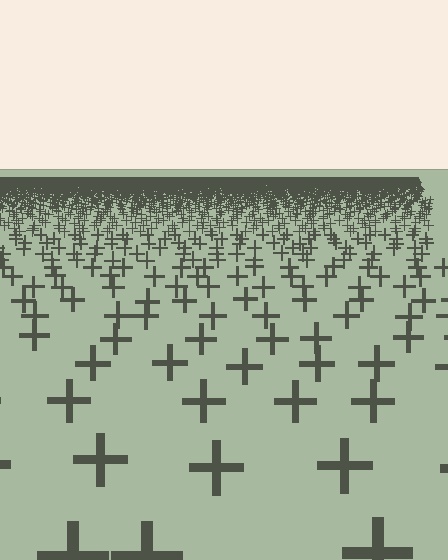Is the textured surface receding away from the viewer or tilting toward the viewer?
The surface is receding away from the viewer. Texture elements get smaller and denser toward the top.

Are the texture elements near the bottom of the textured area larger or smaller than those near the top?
Larger. Near the bottom, elements are closer to the viewer and appear at a bigger on-screen size.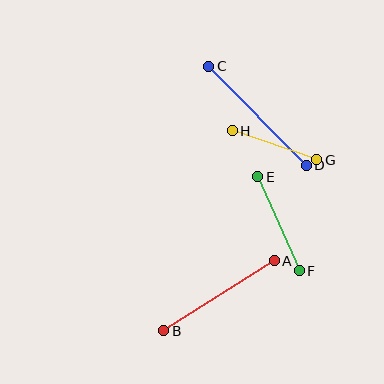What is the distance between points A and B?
The distance is approximately 131 pixels.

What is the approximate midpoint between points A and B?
The midpoint is at approximately (219, 296) pixels.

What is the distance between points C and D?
The distance is approximately 139 pixels.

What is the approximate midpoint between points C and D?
The midpoint is at approximately (257, 116) pixels.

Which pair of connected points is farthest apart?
Points C and D are farthest apart.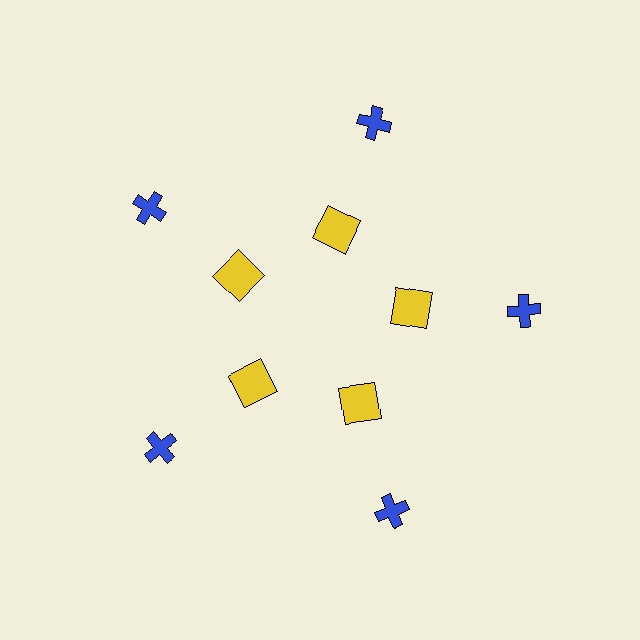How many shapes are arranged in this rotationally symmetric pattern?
There are 10 shapes, arranged in 5 groups of 2.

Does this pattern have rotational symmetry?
Yes, this pattern has 5-fold rotational symmetry. It looks the same after rotating 72 degrees around the center.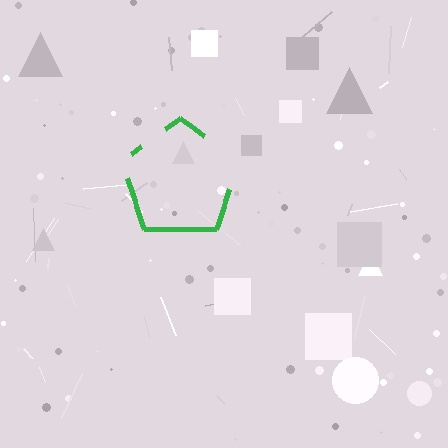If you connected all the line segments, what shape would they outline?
They would outline a pentagon.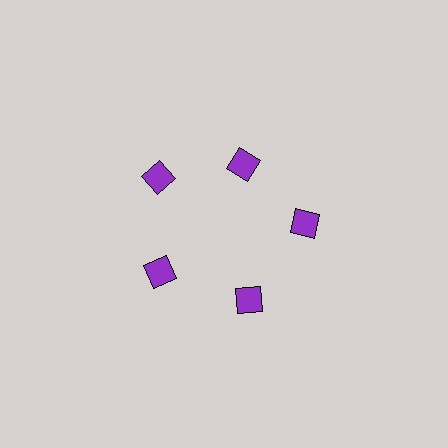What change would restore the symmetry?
The symmetry would be restored by moving it outward, back onto the ring so that all 5 squares sit at equal angles and equal distance from the center.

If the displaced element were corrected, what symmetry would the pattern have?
It would have 5-fold rotational symmetry — the pattern would map onto itself every 72 degrees.